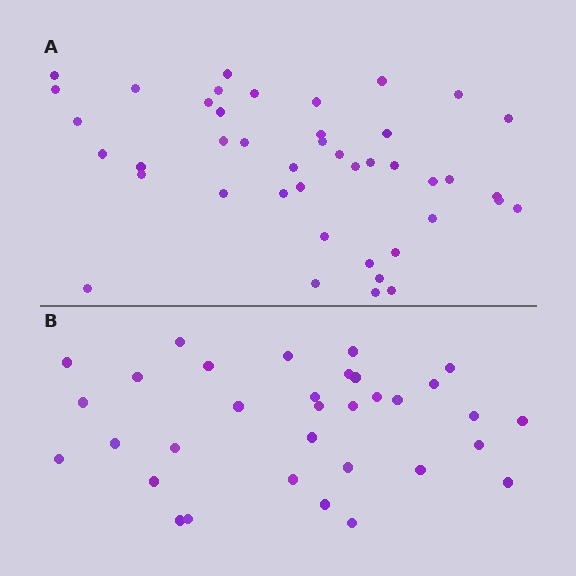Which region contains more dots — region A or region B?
Region A (the top region) has more dots.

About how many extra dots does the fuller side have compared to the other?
Region A has roughly 10 or so more dots than region B.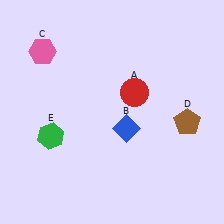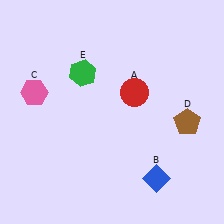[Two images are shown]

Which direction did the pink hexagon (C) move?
The pink hexagon (C) moved down.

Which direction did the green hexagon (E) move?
The green hexagon (E) moved up.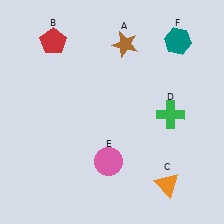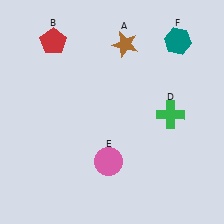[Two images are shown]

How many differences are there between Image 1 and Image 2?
There is 1 difference between the two images.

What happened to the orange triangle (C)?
The orange triangle (C) was removed in Image 2. It was in the bottom-right area of Image 1.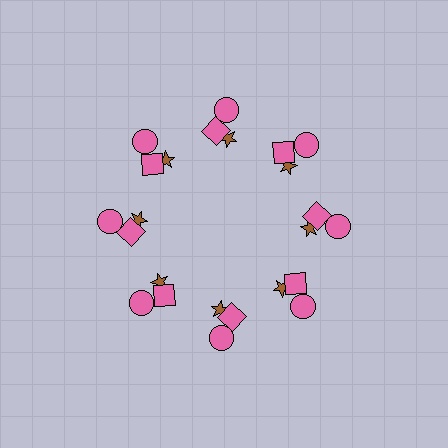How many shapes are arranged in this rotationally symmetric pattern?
There are 24 shapes, arranged in 8 groups of 3.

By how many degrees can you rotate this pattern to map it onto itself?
The pattern maps onto itself every 45 degrees of rotation.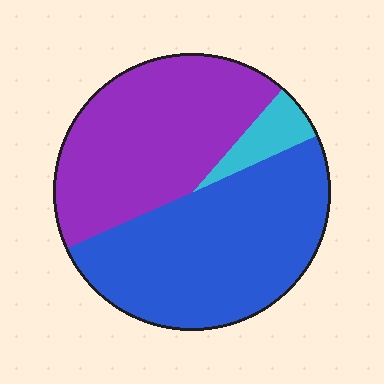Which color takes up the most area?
Blue, at roughly 50%.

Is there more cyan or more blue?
Blue.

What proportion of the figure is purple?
Purple covers around 45% of the figure.